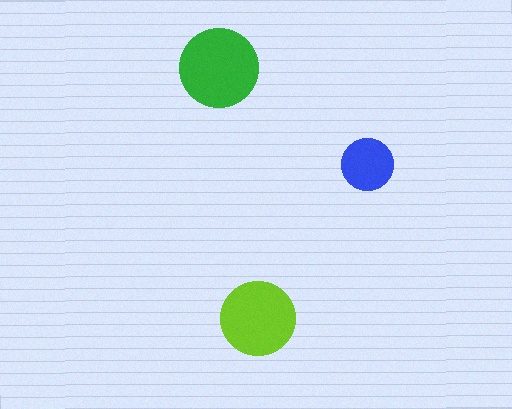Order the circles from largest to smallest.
the green one, the lime one, the blue one.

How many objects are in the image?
There are 3 objects in the image.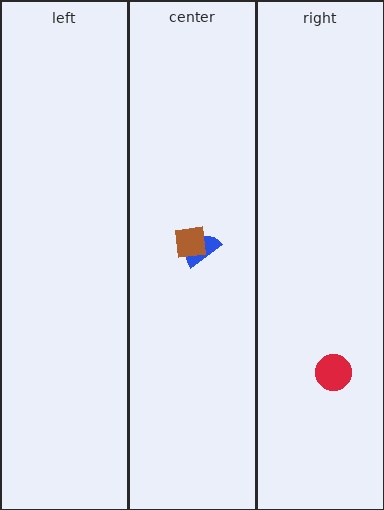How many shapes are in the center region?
2.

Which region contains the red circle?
The right region.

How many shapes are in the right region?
1.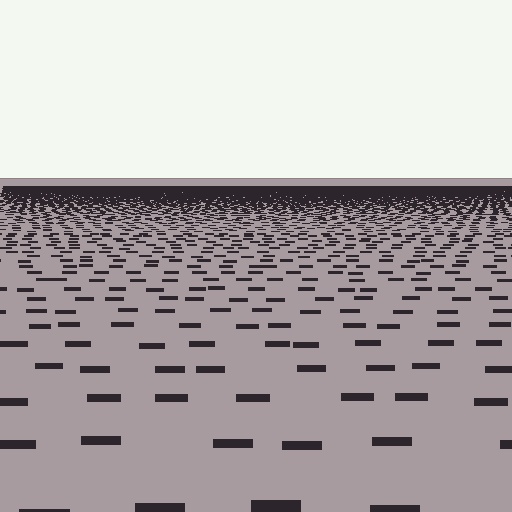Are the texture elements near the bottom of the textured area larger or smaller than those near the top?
Larger. Near the bottom, elements are closer to the viewer and appear at a bigger on-screen size.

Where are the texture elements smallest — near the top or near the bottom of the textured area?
Near the top.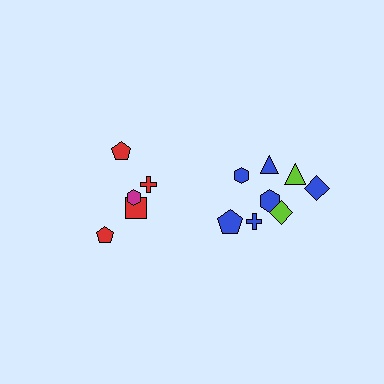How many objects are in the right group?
There are 8 objects.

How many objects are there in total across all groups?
There are 13 objects.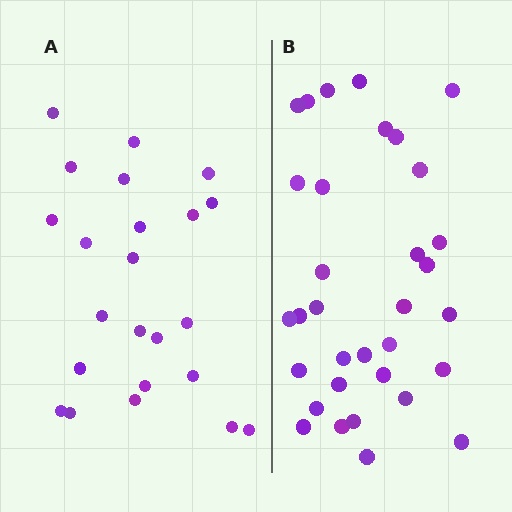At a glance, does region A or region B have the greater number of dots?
Region B (the right region) has more dots.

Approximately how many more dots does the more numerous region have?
Region B has roughly 10 or so more dots than region A.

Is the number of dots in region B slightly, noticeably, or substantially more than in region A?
Region B has noticeably more, but not dramatically so. The ratio is roughly 1.4 to 1.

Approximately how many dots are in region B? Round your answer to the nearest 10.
About 30 dots. (The exact count is 33, which rounds to 30.)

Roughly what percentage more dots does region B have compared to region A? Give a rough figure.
About 45% more.